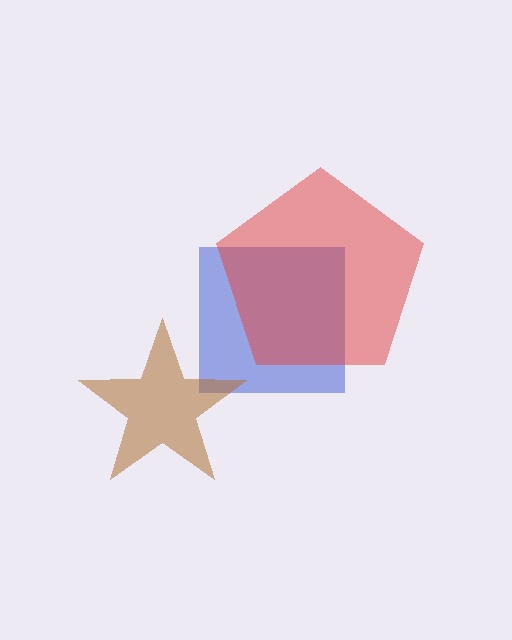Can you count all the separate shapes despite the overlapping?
Yes, there are 3 separate shapes.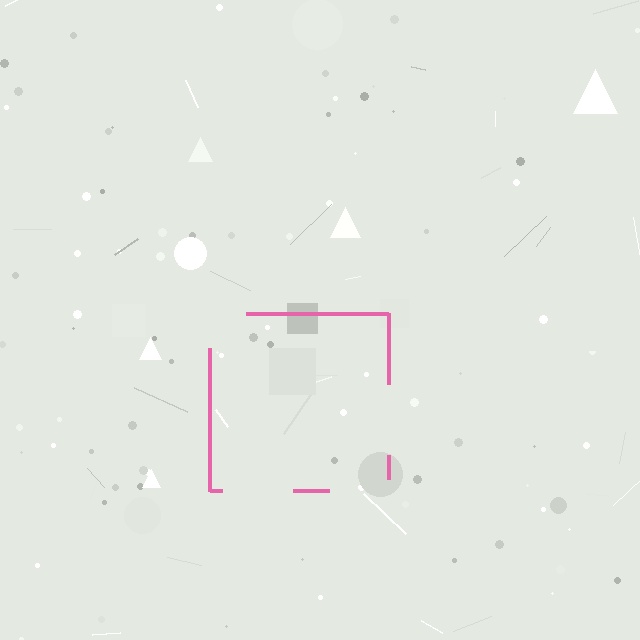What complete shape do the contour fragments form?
The contour fragments form a square.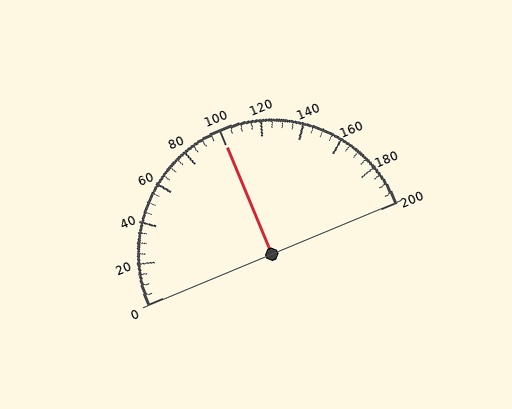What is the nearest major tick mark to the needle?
The nearest major tick mark is 100.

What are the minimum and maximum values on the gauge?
The gauge ranges from 0 to 200.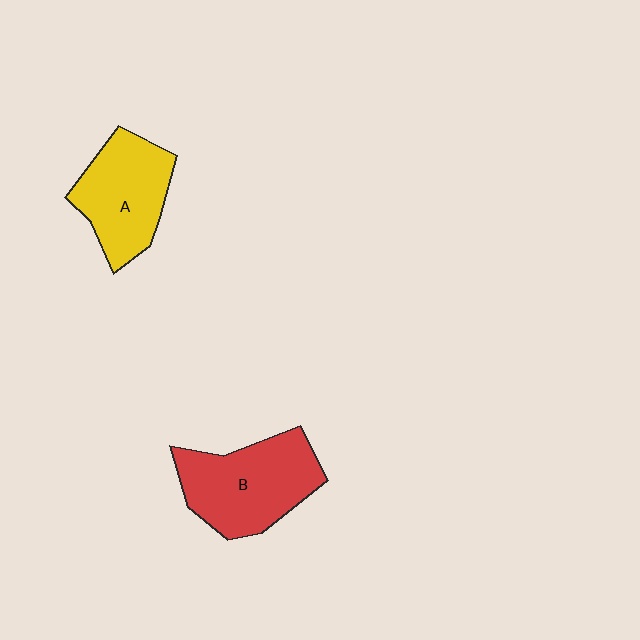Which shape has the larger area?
Shape B (red).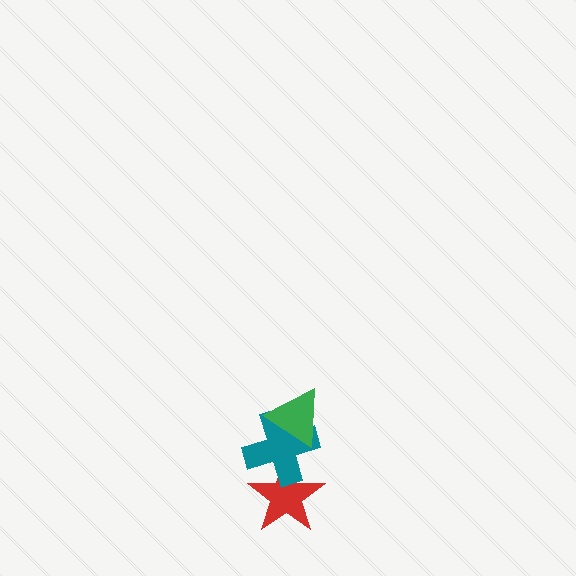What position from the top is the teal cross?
The teal cross is 2nd from the top.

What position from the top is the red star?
The red star is 3rd from the top.